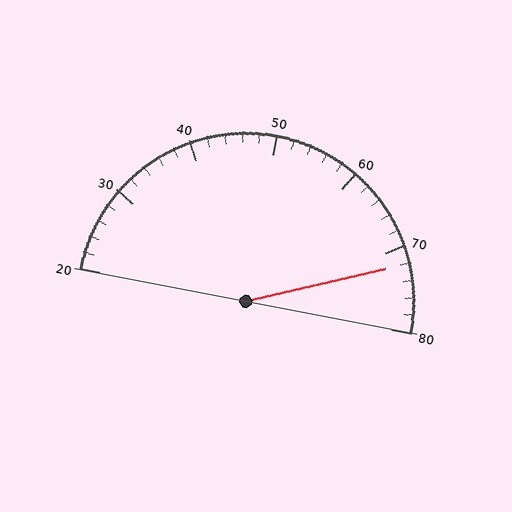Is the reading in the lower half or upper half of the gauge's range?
The reading is in the upper half of the range (20 to 80).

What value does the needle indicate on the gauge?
The needle indicates approximately 72.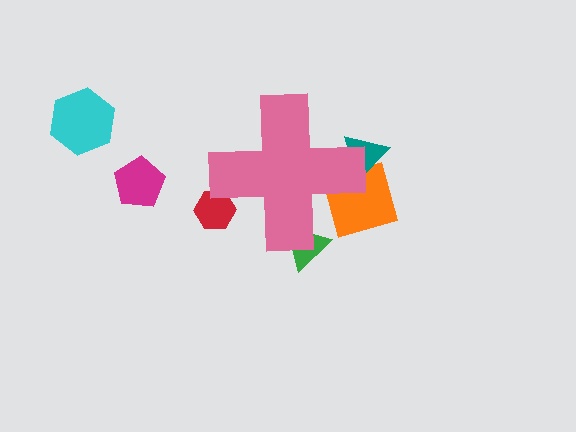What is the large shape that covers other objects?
A pink cross.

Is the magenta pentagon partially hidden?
No, the magenta pentagon is fully visible.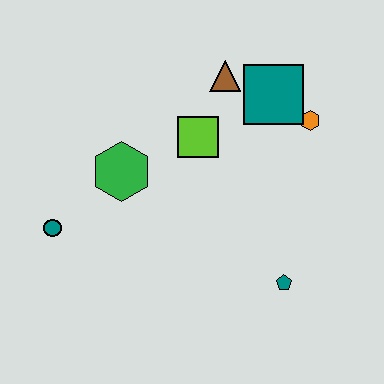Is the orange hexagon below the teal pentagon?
No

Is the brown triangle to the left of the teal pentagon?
Yes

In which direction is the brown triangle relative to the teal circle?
The brown triangle is to the right of the teal circle.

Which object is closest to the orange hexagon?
The teal square is closest to the orange hexagon.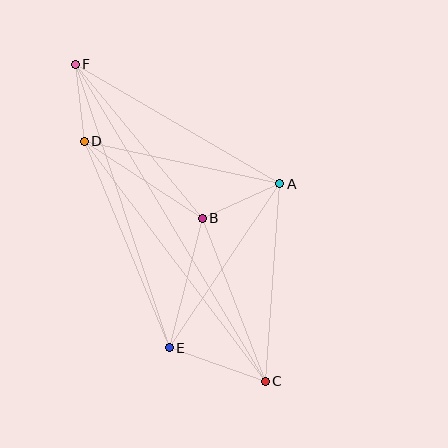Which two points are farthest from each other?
Points C and F are farthest from each other.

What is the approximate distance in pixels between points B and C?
The distance between B and C is approximately 175 pixels.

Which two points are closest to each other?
Points D and F are closest to each other.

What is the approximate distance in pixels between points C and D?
The distance between C and D is approximately 301 pixels.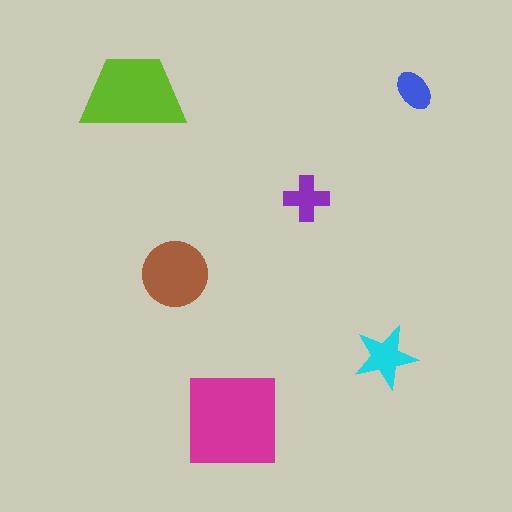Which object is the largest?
The magenta square.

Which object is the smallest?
The blue ellipse.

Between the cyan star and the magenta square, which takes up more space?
The magenta square.